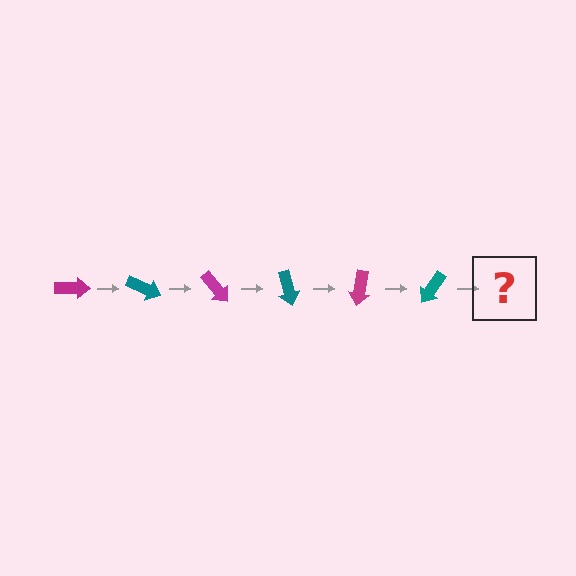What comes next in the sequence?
The next element should be a magenta arrow, rotated 150 degrees from the start.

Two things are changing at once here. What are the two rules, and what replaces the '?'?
The two rules are that it rotates 25 degrees each step and the color cycles through magenta and teal. The '?' should be a magenta arrow, rotated 150 degrees from the start.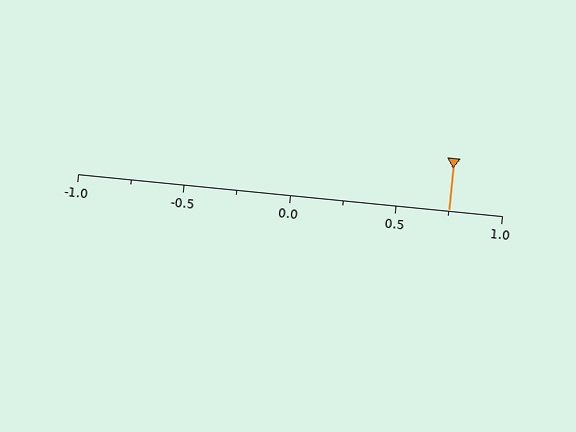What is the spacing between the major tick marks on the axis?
The major ticks are spaced 0.5 apart.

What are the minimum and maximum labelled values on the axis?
The axis runs from -1.0 to 1.0.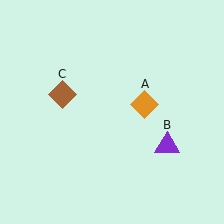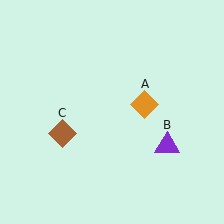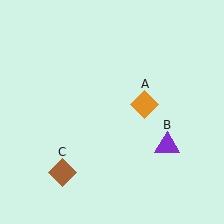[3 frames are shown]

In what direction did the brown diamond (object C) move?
The brown diamond (object C) moved down.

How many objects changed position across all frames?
1 object changed position: brown diamond (object C).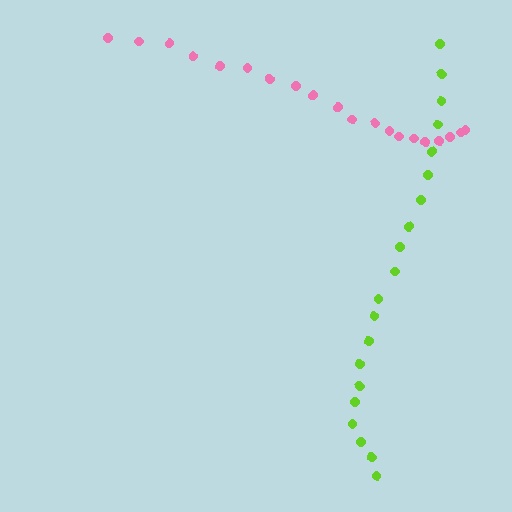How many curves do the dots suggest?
There are 2 distinct paths.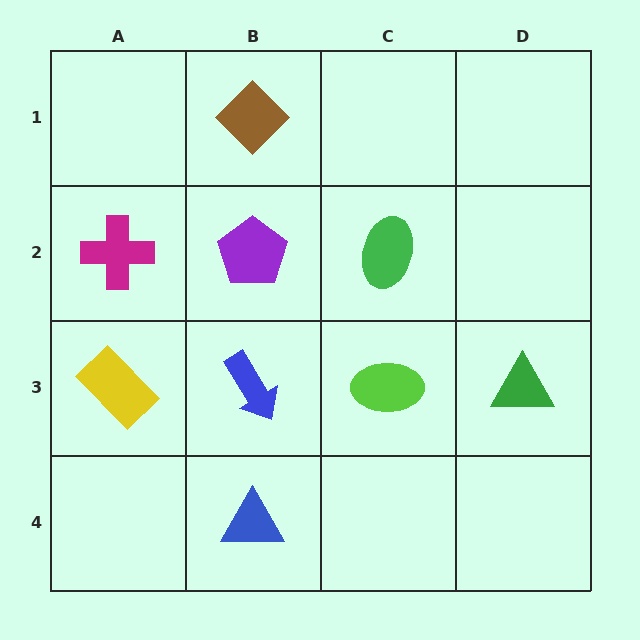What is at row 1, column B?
A brown diamond.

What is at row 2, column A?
A magenta cross.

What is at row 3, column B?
A blue arrow.